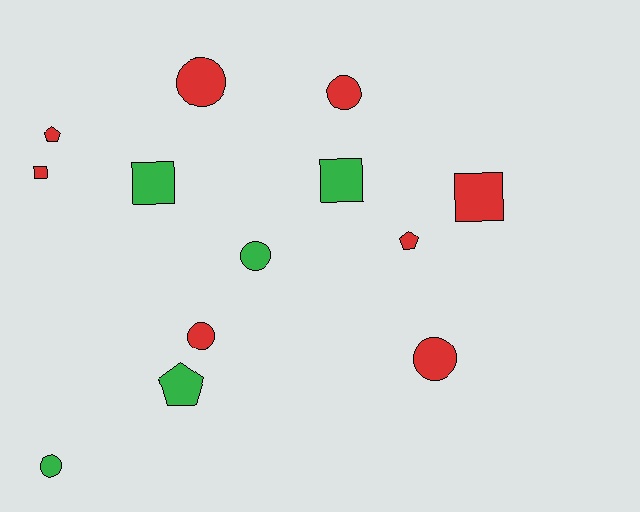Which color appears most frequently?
Red, with 8 objects.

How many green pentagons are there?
There is 1 green pentagon.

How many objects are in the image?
There are 13 objects.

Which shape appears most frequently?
Circle, with 6 objects.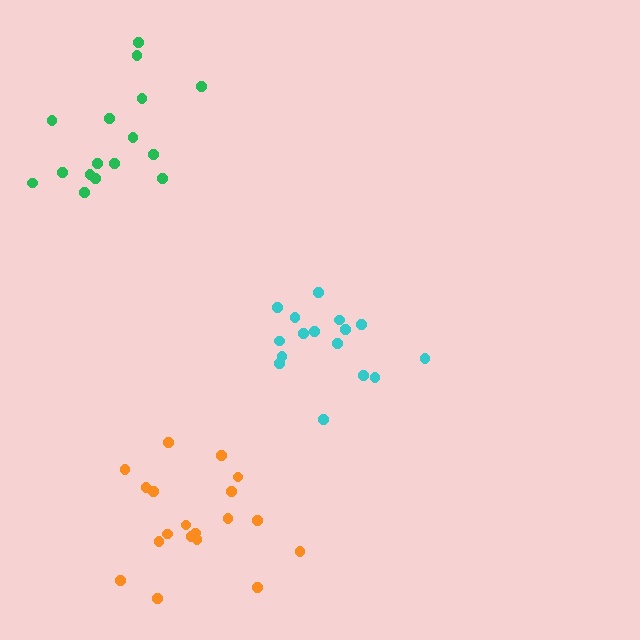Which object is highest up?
The green cluster is topmost.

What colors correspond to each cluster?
The clusters are colored: cyan, green, orange.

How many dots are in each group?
Group 1: 16 dots, Group 2: 16 dots, Group 3: 19 dots (51 total).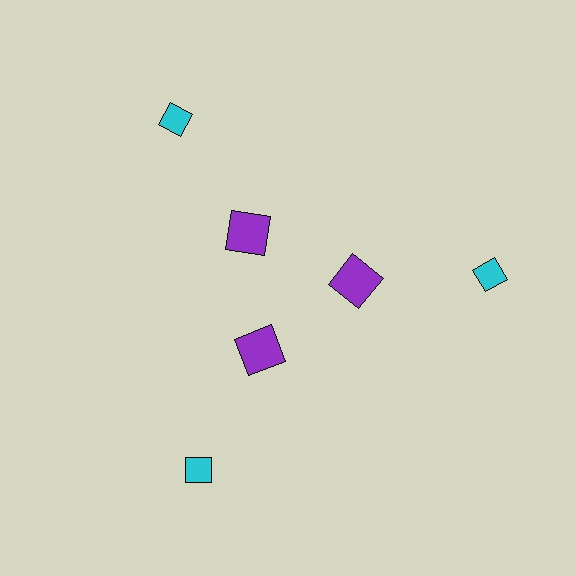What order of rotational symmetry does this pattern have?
This pattern has 3-fold rotational symmetry.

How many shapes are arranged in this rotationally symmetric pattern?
There are 6 shapes, arranged in 3 groups of 2.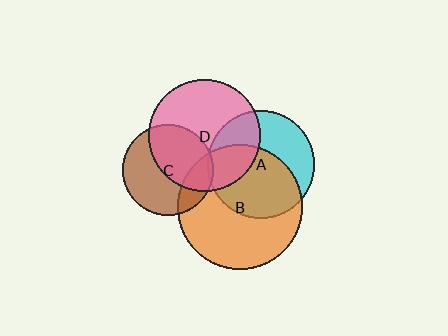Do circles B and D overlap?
Yes.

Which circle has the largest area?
Circle B (orange).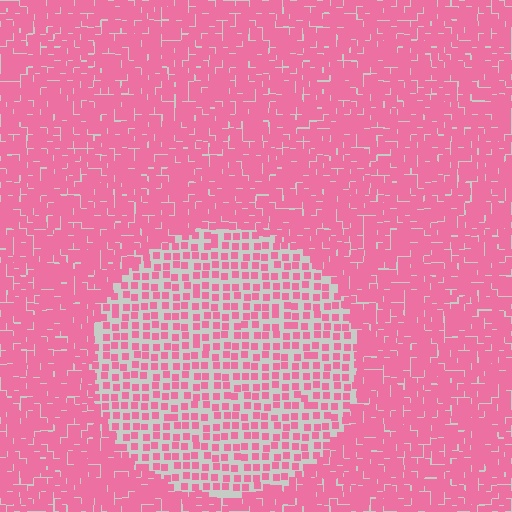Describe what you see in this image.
The image contains small pink elements arranged at two different densities. A circle-shaped region is visible where the elements are less densely packed than the surrounding area.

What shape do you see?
I see a circle.